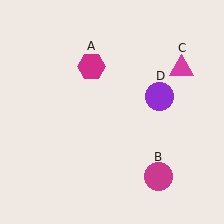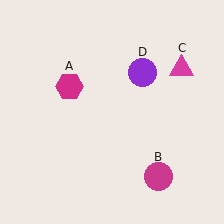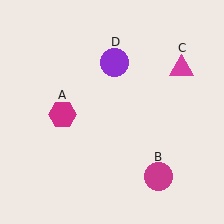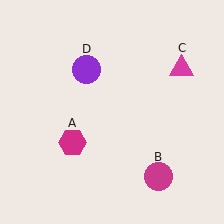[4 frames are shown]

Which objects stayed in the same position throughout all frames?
Magenta circle (object B) and magenta triangle (object C) remained stationary.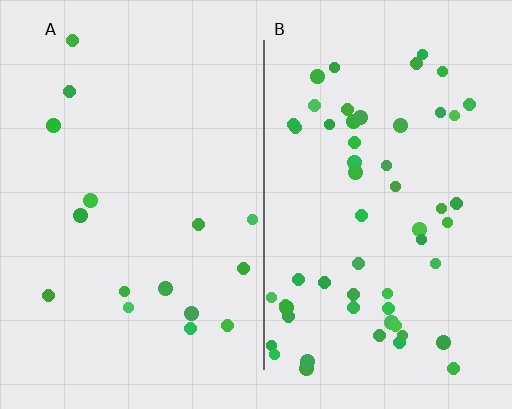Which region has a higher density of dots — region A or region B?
B (the right).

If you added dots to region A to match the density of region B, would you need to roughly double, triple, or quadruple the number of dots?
Approximately quadruple.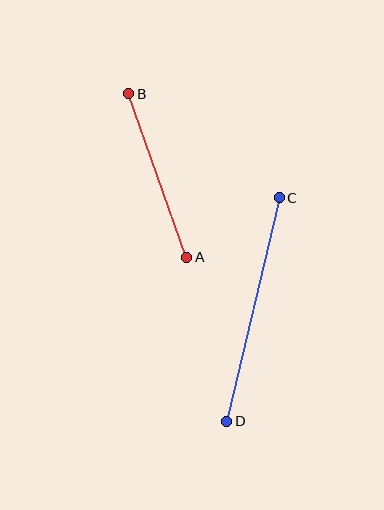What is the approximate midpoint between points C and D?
The midpoint is at approximately (253, 310) pixels.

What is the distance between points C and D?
The distance is approximately 230 pixels.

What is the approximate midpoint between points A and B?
The midpoint is at approximately (158, 176) pixels.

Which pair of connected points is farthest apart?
Points C and D are farthest apart.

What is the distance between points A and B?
The distance is approximately 173 pixels.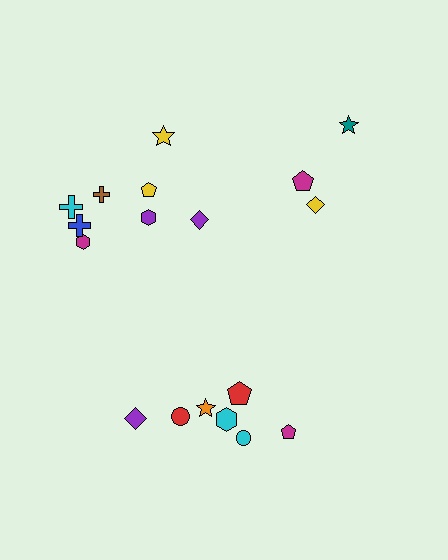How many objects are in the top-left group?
There are 8 objects.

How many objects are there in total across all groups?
There are 18 objects.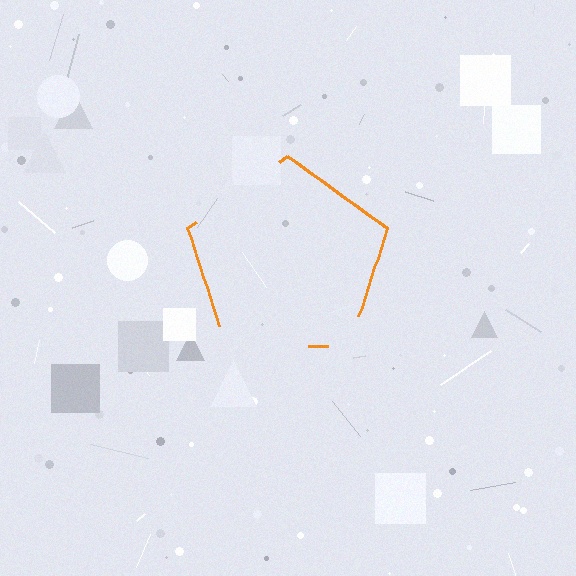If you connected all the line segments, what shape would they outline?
They would outline a pentagon.